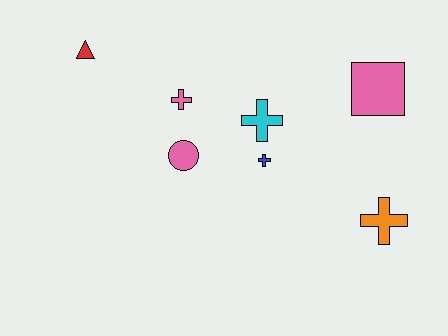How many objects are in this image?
There are 7 objects.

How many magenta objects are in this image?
There are no magenta objects.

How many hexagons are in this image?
There are no hexagons.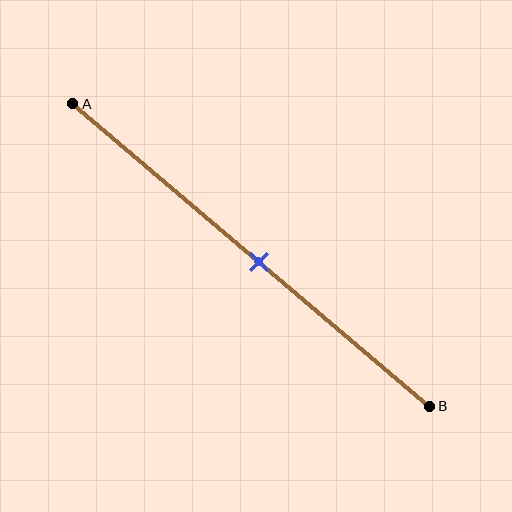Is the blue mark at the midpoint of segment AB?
Yes, the mark is approximately at the midpoint.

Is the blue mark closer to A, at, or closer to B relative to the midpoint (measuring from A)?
The blue mark is approximately at the midpoint of segment AB.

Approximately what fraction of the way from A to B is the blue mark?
The blue mark is approximately 50% of the way from A to B.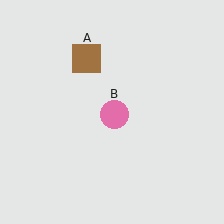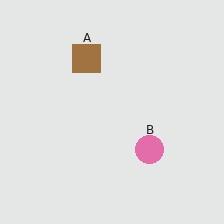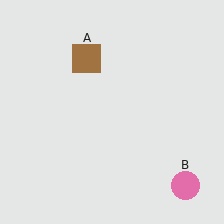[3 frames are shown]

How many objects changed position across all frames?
1 object changed position: pink circle (object B).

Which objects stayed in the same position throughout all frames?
Brown square (object A) remained stationary.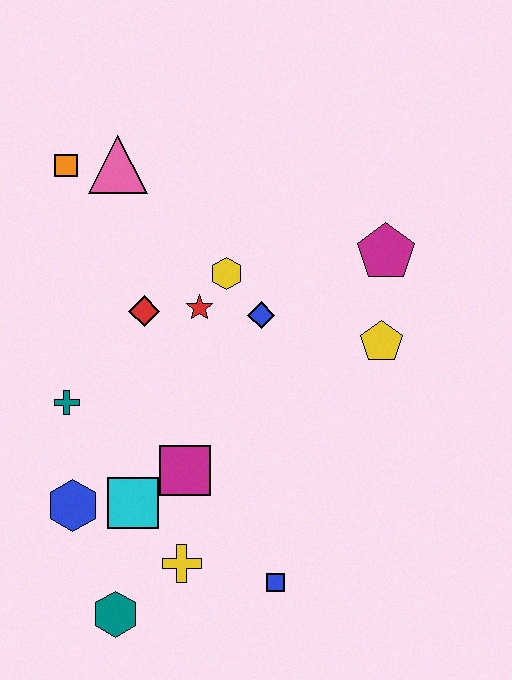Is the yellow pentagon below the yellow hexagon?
Yes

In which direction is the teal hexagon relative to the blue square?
The teal hexagon is to the left of the blue square.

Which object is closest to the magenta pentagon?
The yellow pentagon is closest to the magenta pentagon.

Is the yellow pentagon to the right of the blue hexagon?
Yes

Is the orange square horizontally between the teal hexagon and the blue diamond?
No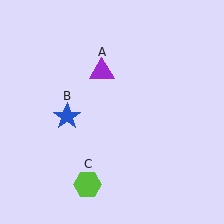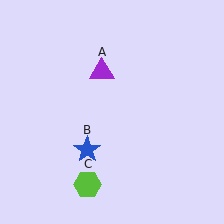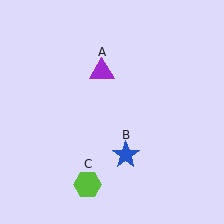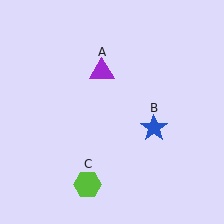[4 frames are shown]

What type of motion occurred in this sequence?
The blue star (object B) rotated counterclockwise around the center of the scene.